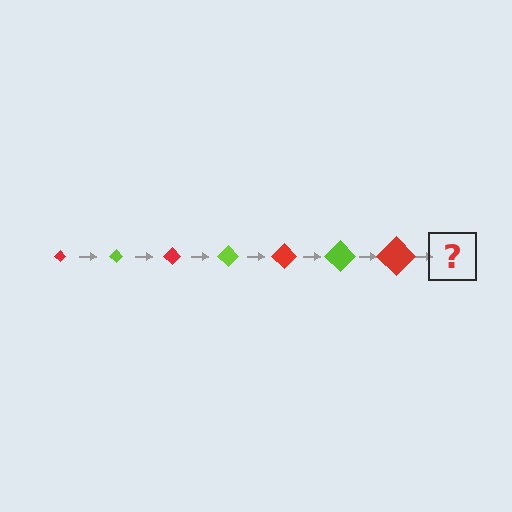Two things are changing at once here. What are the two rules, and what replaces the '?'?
The two rules are that the diamond grows larger each step and the color cycles through red and lime. The '?' should be a lime diamond, larger than the previous one.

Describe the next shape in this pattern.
It should be a lime diamond, larger than the previous one.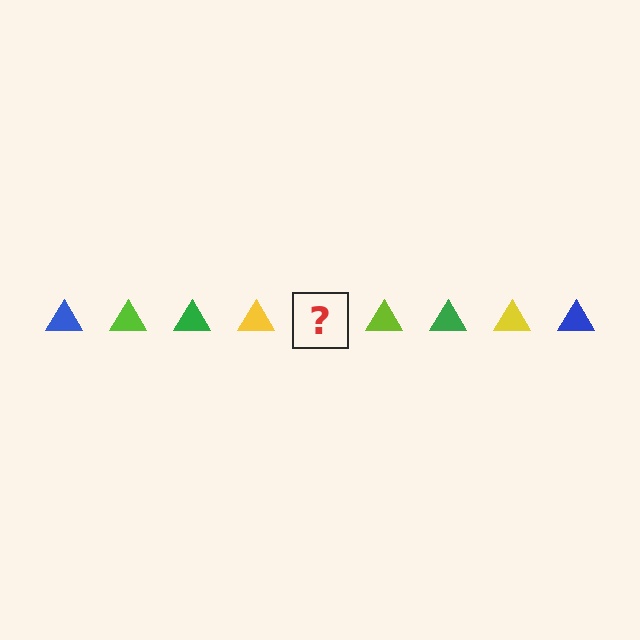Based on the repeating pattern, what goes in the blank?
The blank should be a blue triangle.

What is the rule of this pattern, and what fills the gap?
The rule is that the pattern cycles through blue, lime, green, yellow triangles. The gap should be filled with a blue triangle.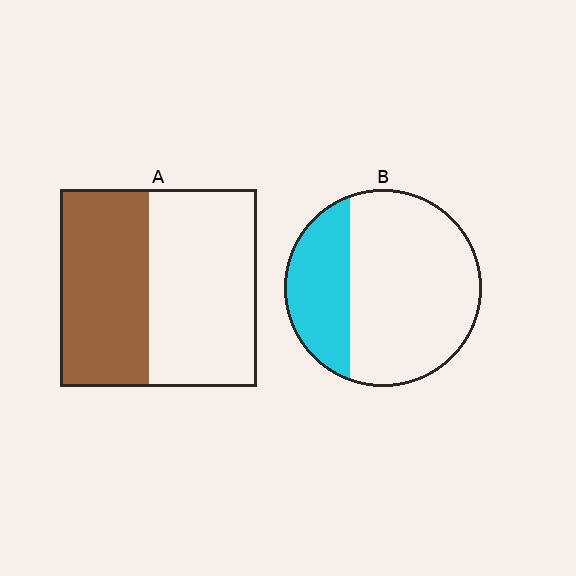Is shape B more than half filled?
No.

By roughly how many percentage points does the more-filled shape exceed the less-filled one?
By roughly 15 percentage points (A over B).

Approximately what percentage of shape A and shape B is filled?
A is approximately 45% and B is approximately 30%.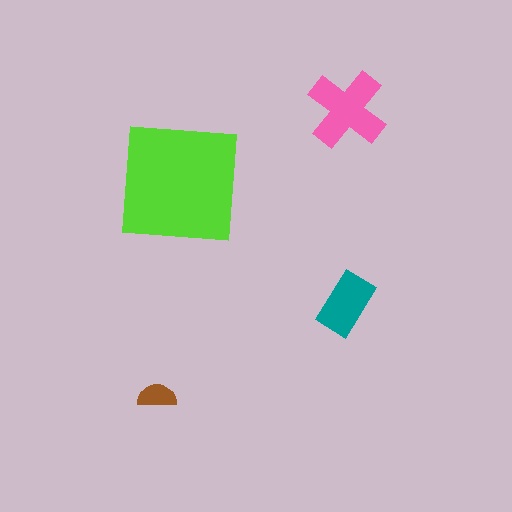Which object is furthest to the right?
The pink cross is rightmost.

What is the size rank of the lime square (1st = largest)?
1st.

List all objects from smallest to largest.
The brown semicircle, the teal rectangle, the pink cross, the lime square.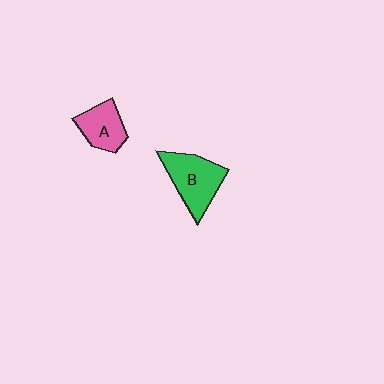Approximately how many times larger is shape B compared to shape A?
Approximately 1.4 times.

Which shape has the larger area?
Shape B (green).